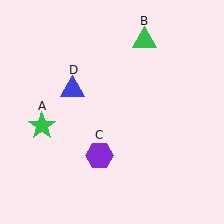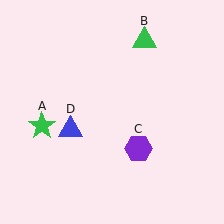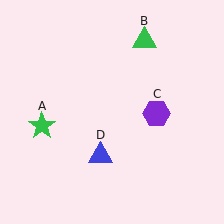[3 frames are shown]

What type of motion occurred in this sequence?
The purple hexagon (object C), blue triangle (object D) rotated counterclockwise around the center of the scene.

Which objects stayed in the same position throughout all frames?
Green star (object A) and green triangle (object B) remained stationary.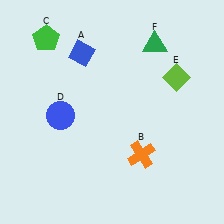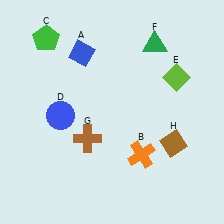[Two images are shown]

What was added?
A brown cross (G), a brown diamond (H) were added in Image 2.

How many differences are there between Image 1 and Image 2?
There are 2 differences between the two images.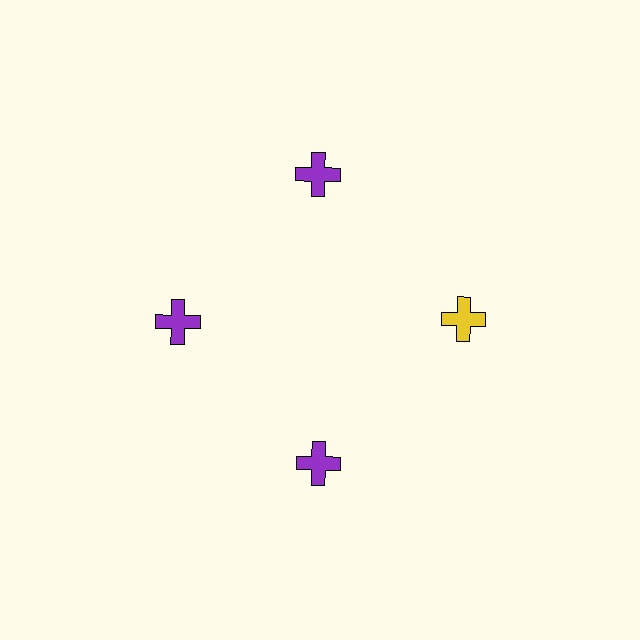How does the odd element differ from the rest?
It has a different color: yellow instead of purple.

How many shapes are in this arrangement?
There are 4 shapes arranged in a ring pattern.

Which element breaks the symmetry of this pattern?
The yellow cross at roughly the 3 o'clock position breaks the symmetry. All other shapes are purple crosses.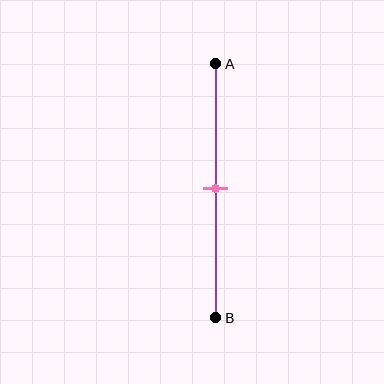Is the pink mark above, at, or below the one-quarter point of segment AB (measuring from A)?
The pink mark is below the one-quarter point of segment AB.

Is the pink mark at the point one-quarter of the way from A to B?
No, the mark is at about 50% from A, not at the 25% one-quarter point.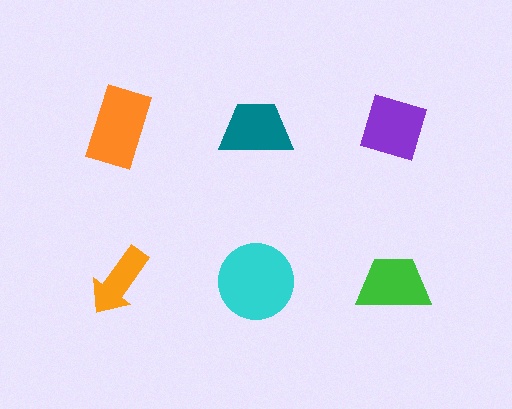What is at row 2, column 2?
A cyan circle.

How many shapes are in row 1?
3 shapes.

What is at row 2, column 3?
A green trapezoid.